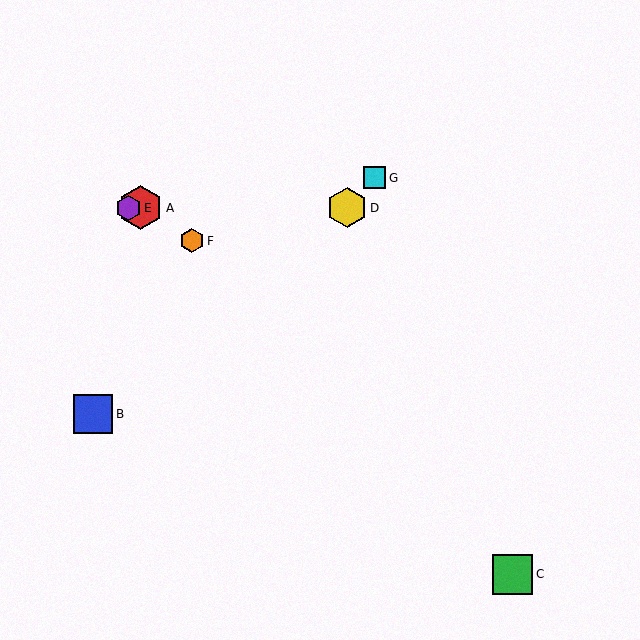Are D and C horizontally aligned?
No, D is at y≈208 and C is at y≈574.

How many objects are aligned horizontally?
3 objects (A, D, E) are aligned horizontally.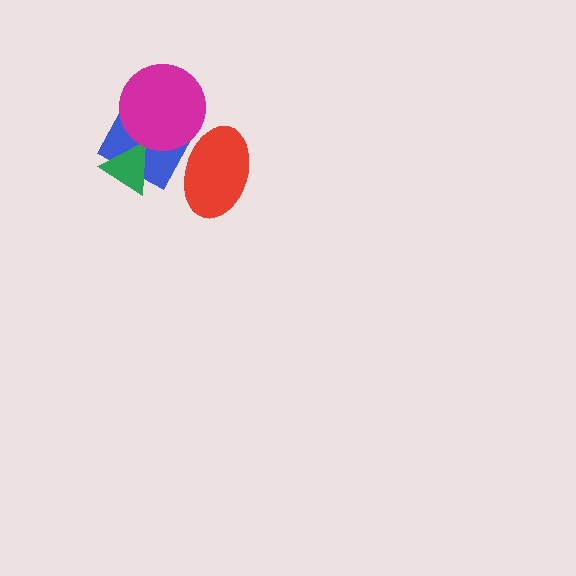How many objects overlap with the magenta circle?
1 object overlaps with the magenta circle.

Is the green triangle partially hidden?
No, no other shape covers it.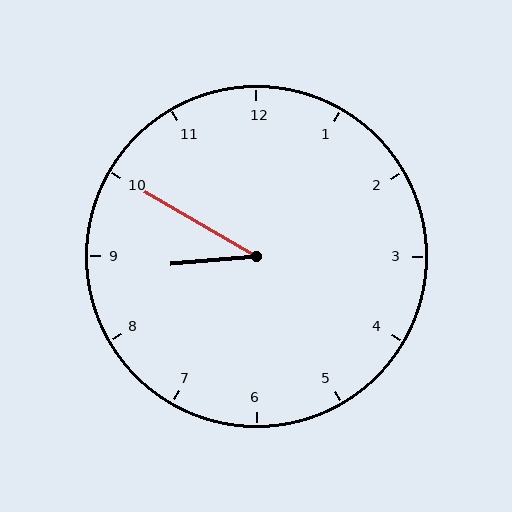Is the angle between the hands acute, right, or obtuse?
It is acute.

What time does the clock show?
8:50.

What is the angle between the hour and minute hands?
Approximately 35 degrees.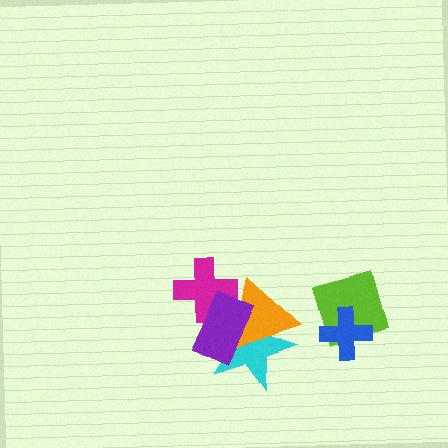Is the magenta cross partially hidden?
Yes, it is partially covered by another shape.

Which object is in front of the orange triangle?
The purple rectangle is in front of the orange triangle.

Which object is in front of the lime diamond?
The blue cross is in front of the lime diamond.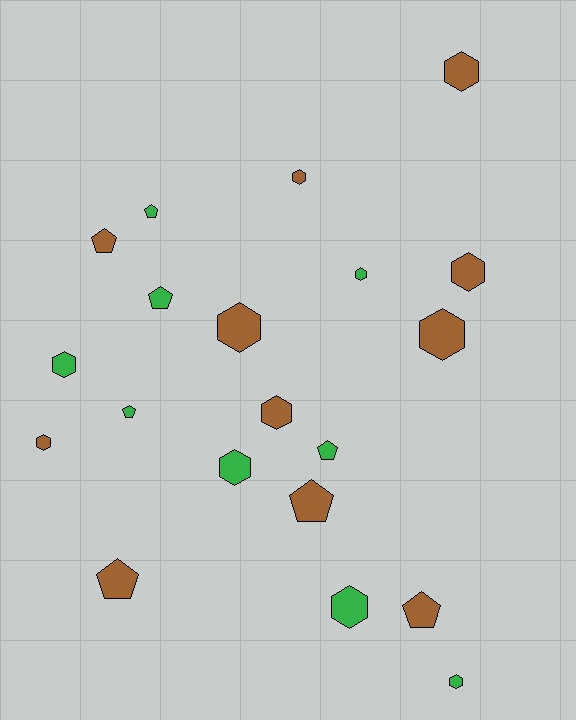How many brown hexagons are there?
There are 7 brown hexagons.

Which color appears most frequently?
Brown, with 11 objects.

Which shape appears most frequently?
Hexagon, with 12 objects.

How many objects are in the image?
There are 20 objects.